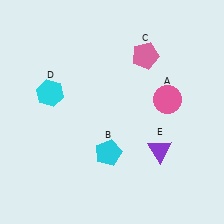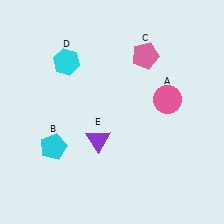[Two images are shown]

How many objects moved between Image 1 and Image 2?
3 objects moved between the two images.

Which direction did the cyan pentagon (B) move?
The cyan pentagon (B) moved left.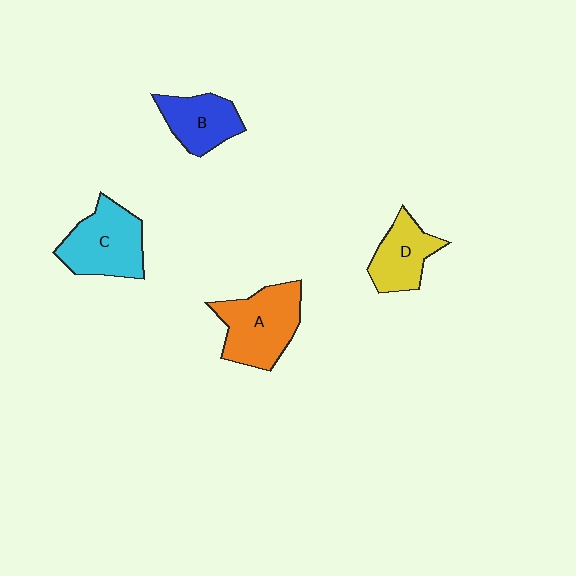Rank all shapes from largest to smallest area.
From largest to smallest: A (orange), C (cyan), B (blue), D (yellow).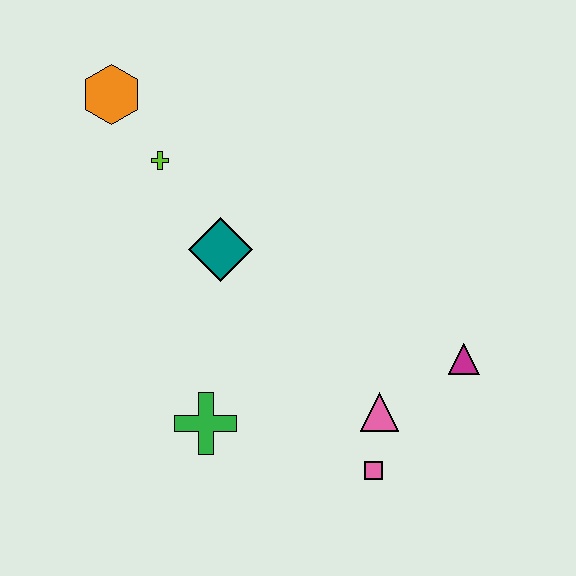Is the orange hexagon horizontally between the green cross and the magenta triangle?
No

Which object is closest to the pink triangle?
The pink square is closest to the pink triangle.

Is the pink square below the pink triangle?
Yes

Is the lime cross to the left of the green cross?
Yes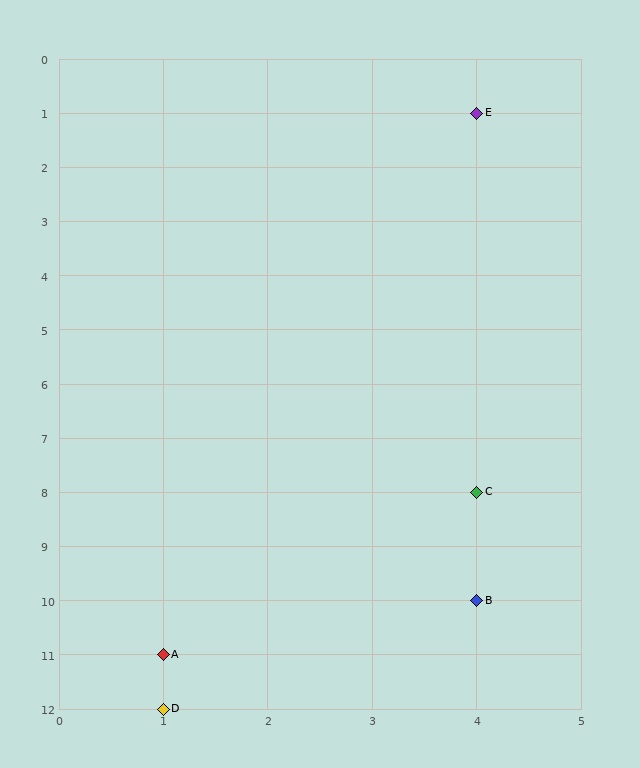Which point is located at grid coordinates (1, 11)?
Point A is at (1, 11).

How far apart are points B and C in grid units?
Points B and C are 2 rows apart.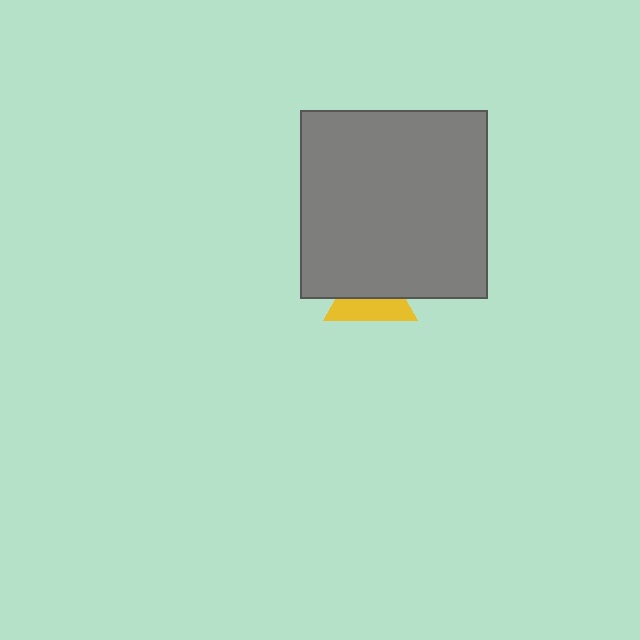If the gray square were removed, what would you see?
You would see the complete yellow triangle.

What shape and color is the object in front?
The object in front is a gray square.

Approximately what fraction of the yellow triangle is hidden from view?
Roughly 54% of the yellow triangle is hidden behind the gray square.